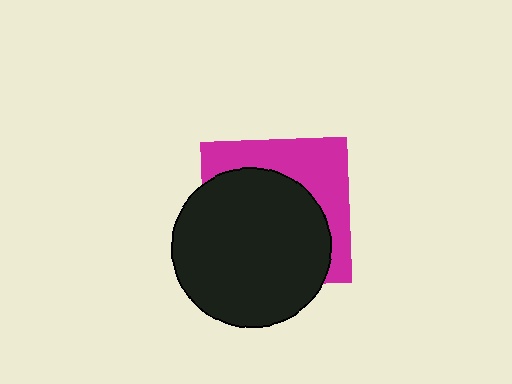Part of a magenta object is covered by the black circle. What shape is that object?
It is a square.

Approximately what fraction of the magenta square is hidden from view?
Roughly 62% of the magenta square is hidden behind the black circle.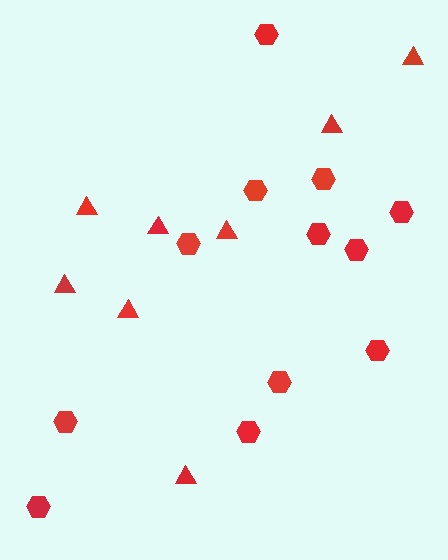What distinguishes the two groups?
There are 2 groups: one group of hexagons (12) and one group of triangles (8).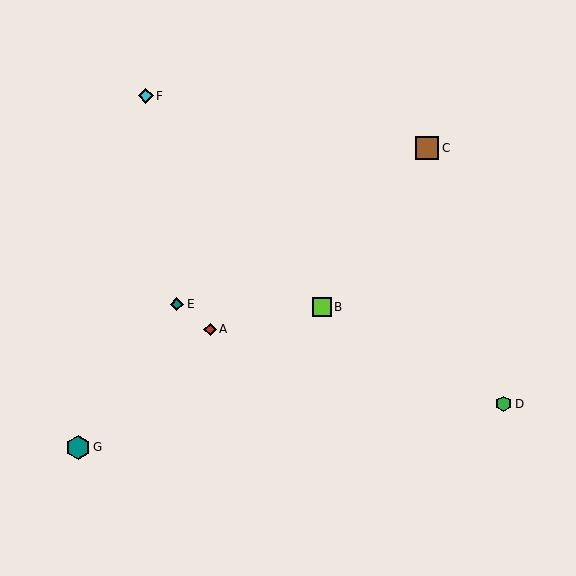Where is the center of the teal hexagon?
The center of the teal hexagon is at (78, 447).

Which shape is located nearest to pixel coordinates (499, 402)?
The green hexagon (labeled D) at (504, 404) is nearest to that location.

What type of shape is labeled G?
Shape G is a teal hexagon.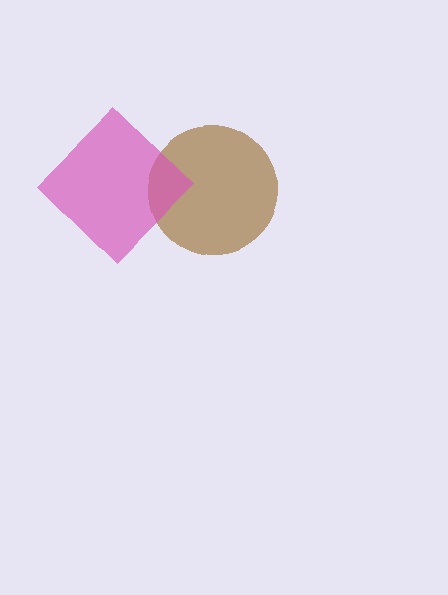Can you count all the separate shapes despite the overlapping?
Yes, there are 2 separate shapes.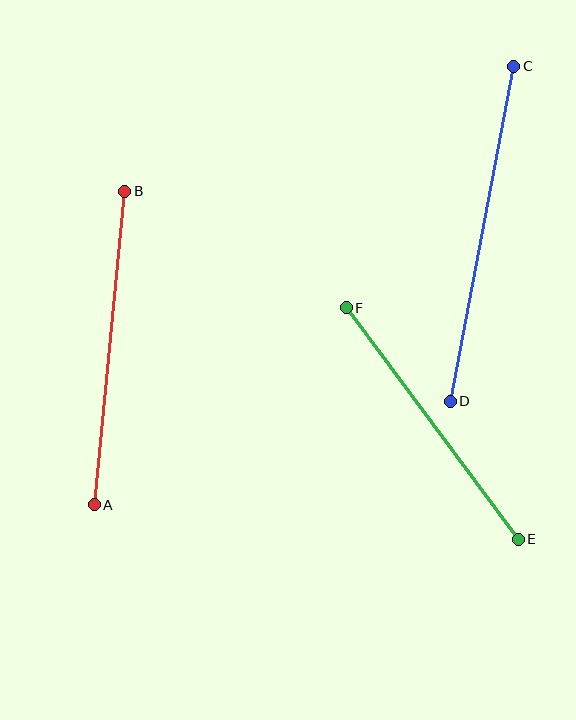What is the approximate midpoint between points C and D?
The midpoint is at approximately (482, 234) pixels.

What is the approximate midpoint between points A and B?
The midpoint is at approximately (110, 348) pixels.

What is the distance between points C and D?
The distance is approximately 341 pixels.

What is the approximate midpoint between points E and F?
The midpoint is at approximately (432, 423) pixels.